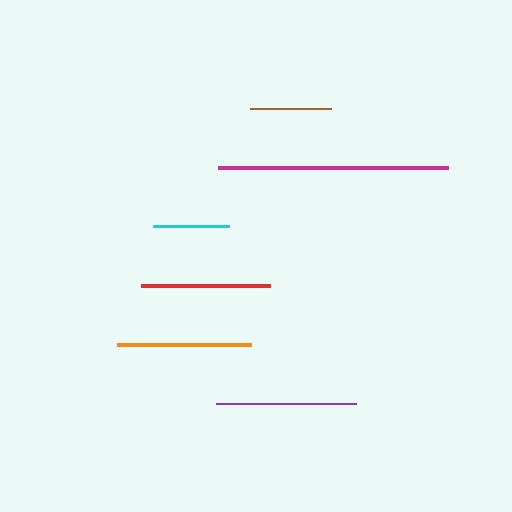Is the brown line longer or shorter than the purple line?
The purple line is longer than the brown line.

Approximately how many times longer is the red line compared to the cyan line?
The red line is approximately 1.7 times the length of the cyan line.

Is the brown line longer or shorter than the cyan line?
The brown line is longer than the cyan line.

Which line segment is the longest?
The magenta line is the longest at approximately 230 pixels.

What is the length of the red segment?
The red segment is approximately 129 pixels long.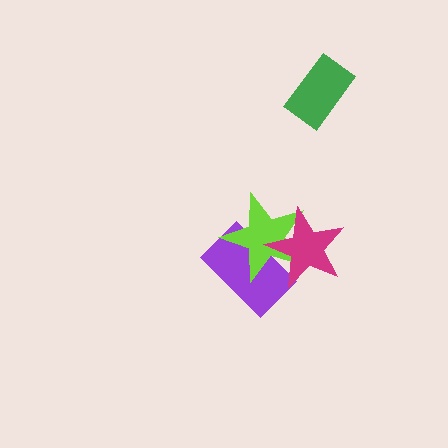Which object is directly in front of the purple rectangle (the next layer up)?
The lime star is directly in front of the purple rectangle.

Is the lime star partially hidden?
Yes, it is partially covered by another shape.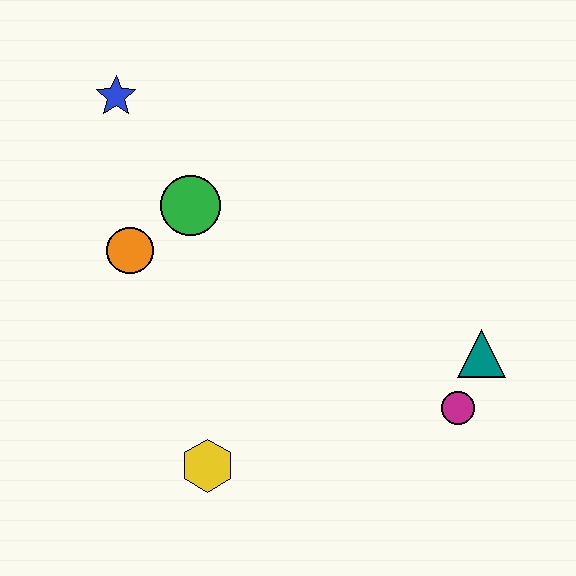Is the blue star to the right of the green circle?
No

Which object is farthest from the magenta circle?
The blue star is farthest from the magenta circle.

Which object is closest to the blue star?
The green circle is closest to the blue star.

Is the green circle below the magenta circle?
No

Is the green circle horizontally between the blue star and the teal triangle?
Yes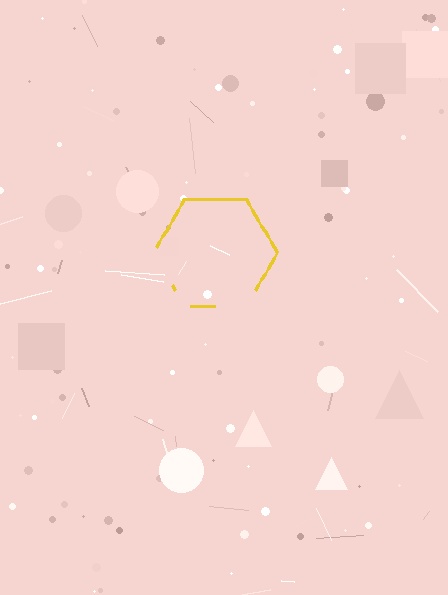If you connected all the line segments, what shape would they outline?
They would outline a hexagon.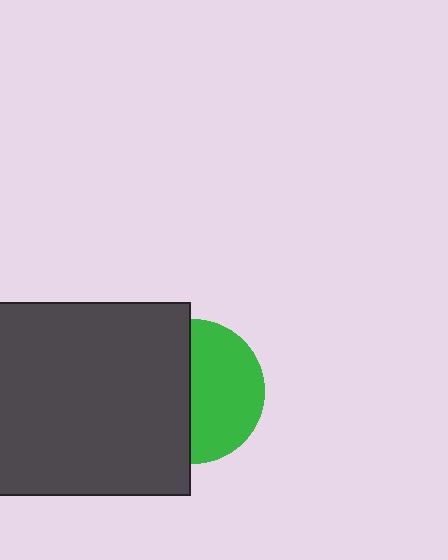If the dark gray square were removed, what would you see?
You would see the complete green circle.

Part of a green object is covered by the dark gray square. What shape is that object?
It is a circle.